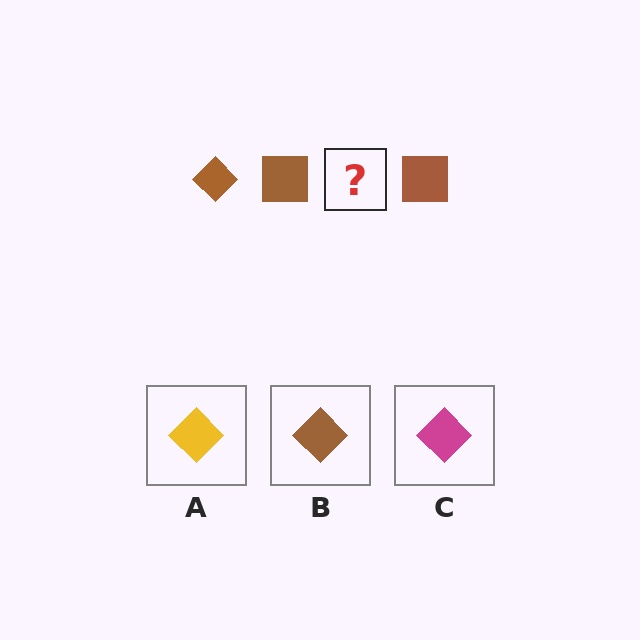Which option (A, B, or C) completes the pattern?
B.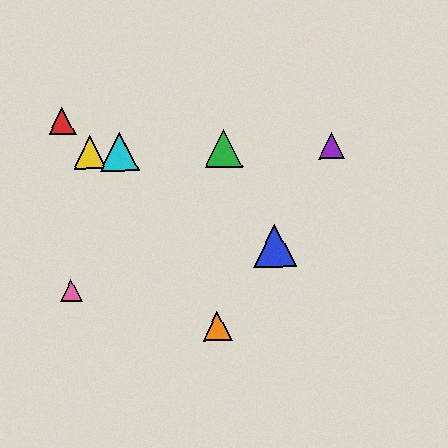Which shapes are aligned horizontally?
The green triangle, the yellow triangle, the purple triangle, the cyan triangle are aligned horizontally.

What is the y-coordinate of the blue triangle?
The blue triangle is at y≈246.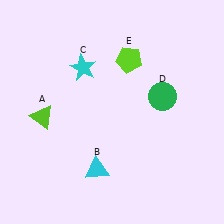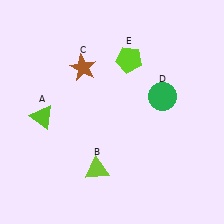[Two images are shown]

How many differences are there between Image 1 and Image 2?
There are 2 differences between the two images.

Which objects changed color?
B changed from cyan to lime. C changed from cyan to brown.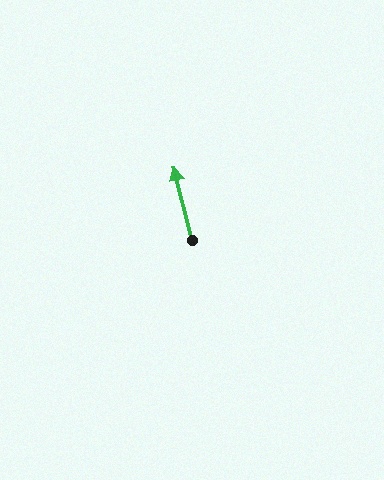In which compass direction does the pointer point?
North.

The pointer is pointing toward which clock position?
Roughly 12 o'clock.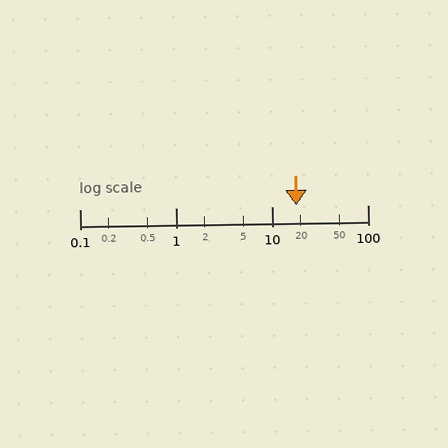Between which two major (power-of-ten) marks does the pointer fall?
The pointer is between 10 and 100.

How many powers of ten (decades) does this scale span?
The scale spans 3 decades, from 0.1 to 100.